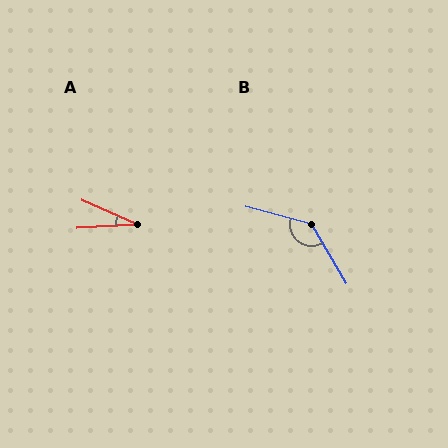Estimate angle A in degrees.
Approximately 27 degrees.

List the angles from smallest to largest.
A (27°), B (135°).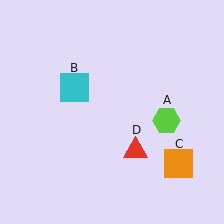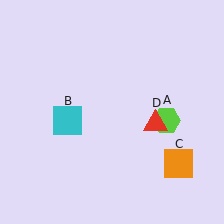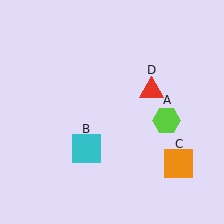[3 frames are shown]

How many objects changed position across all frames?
2 objects changed position: cyan square (object B), red triangle (object D).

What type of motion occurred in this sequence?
The cyan square (object B), red triangle (object D) rotated counterclockwise around the center of the scene.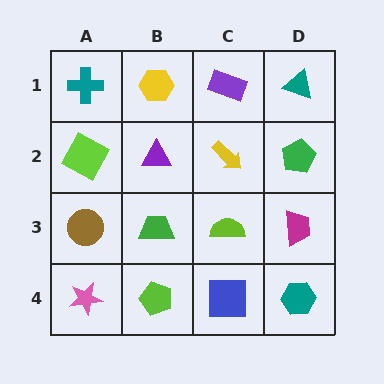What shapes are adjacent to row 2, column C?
A purple rectangle (row 1, column C), a lime semicircle (row 3, column C), a purple triangle (row 2, column B), a green pentagon (row 2, column D).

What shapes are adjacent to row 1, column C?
A yellow arrow (row 2, column C), a yellow hexagon (row 1, column B), a teal triangle (row 1, column D).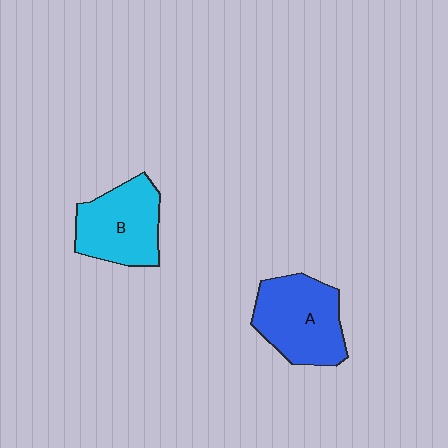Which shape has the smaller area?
Shape B (cyan).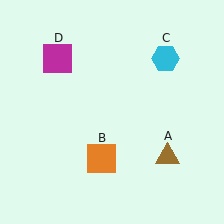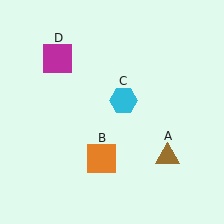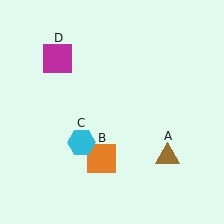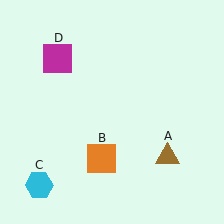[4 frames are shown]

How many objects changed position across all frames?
1 object changed position: cyan hexagon (object C).